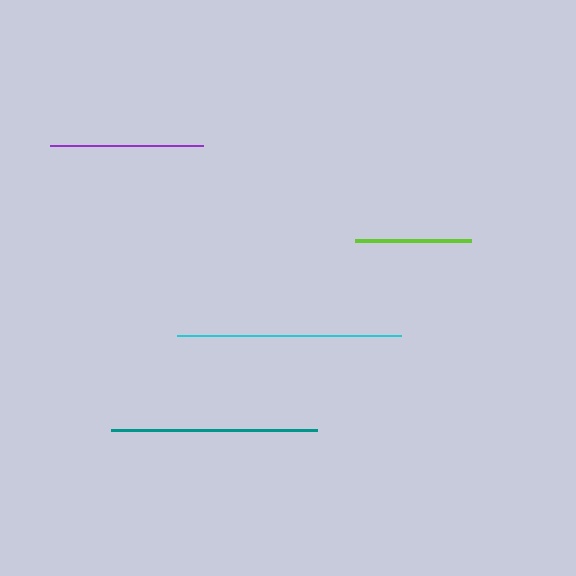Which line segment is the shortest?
The lime line is the shortest at approximately 117 pixels.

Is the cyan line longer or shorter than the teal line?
The cyan line is longer than the teal line.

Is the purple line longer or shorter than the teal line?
The teal line is longer than the purple line.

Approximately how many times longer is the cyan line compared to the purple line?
The cyan line is approximately 1.5 times the length of the purple line.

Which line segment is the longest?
The cyan line is the longest at approximately 225 pixels.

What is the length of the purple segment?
The purple segment is approximately 153 pixels long.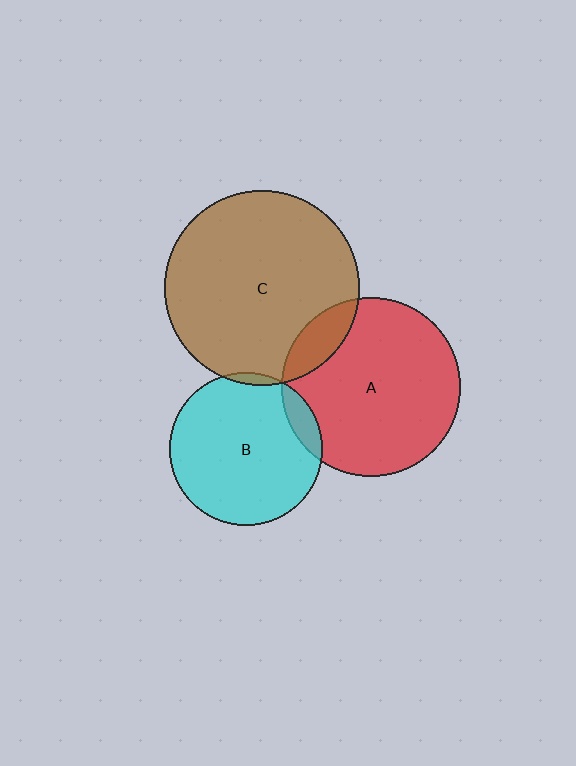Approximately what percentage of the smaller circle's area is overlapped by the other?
Approximately 10%.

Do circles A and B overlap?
Yes.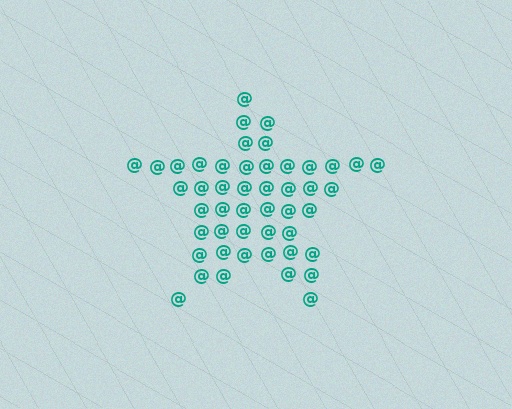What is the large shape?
The large shape is a star.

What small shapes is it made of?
It is made of small at signs.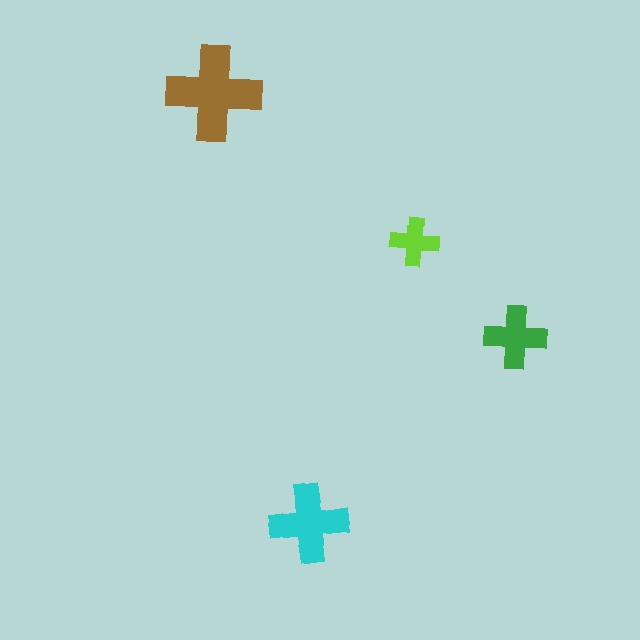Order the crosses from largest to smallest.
the brown one, the cyan one, the green one, the lime one.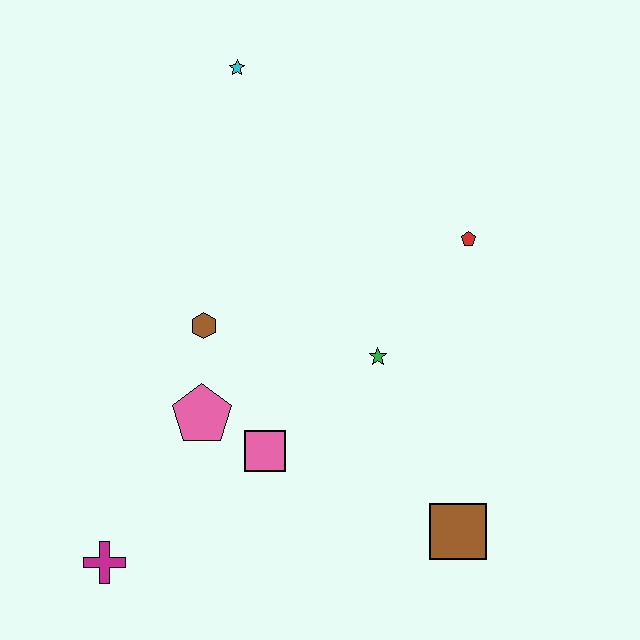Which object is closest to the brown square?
The green star is closest to the brown square.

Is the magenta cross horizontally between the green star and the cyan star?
No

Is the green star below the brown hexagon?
Yes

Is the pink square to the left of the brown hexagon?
No